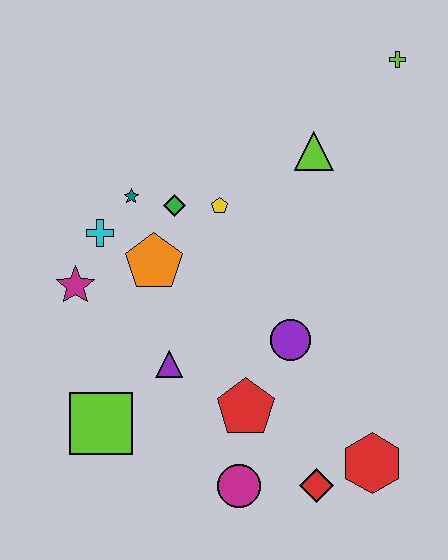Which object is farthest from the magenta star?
The lime cross is farthest from the magenta star.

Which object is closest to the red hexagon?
The red diamond is closest to the red hexagon.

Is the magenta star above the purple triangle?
Yes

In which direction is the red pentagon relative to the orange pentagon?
The red pentagon is below the orange pentagon.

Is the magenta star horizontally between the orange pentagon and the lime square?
No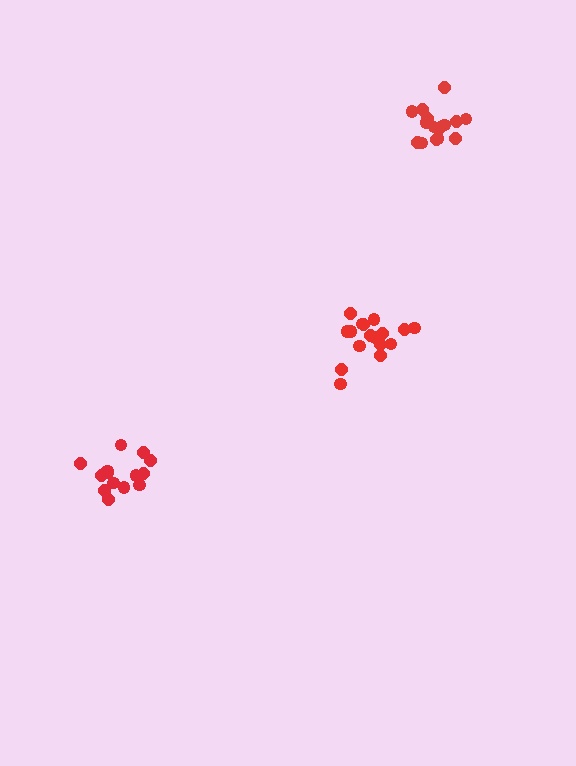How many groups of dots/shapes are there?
There are 3 groups.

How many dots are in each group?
Group 1: 15 dots, Group 2: 15 dots, Group 3: 17 dots (47 total).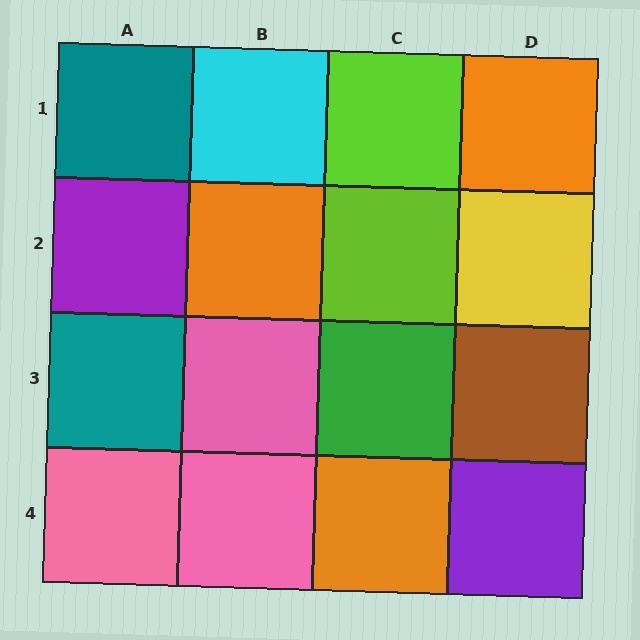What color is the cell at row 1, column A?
Teal.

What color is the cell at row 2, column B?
Orange.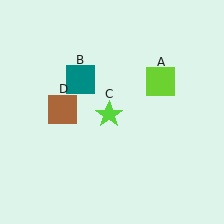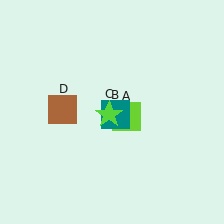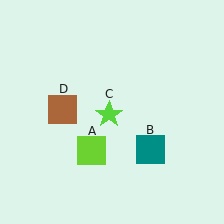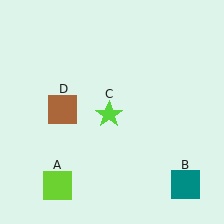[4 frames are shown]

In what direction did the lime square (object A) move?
The lime square (object A) moved down and to the left.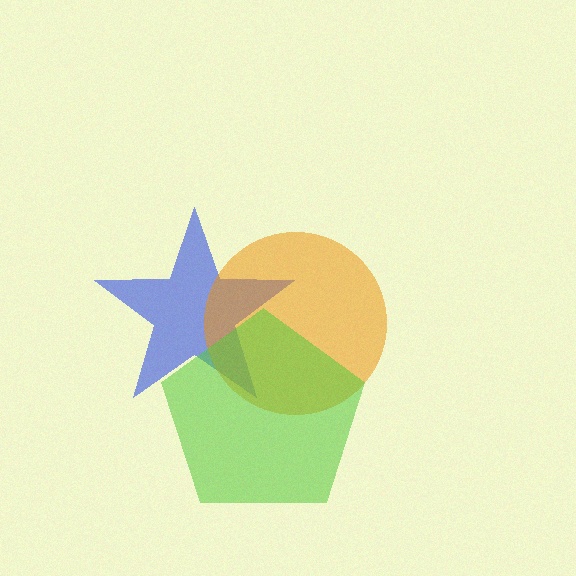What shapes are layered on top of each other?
The layered shapes are: a blue star, an orange circle, a lime pentagon.